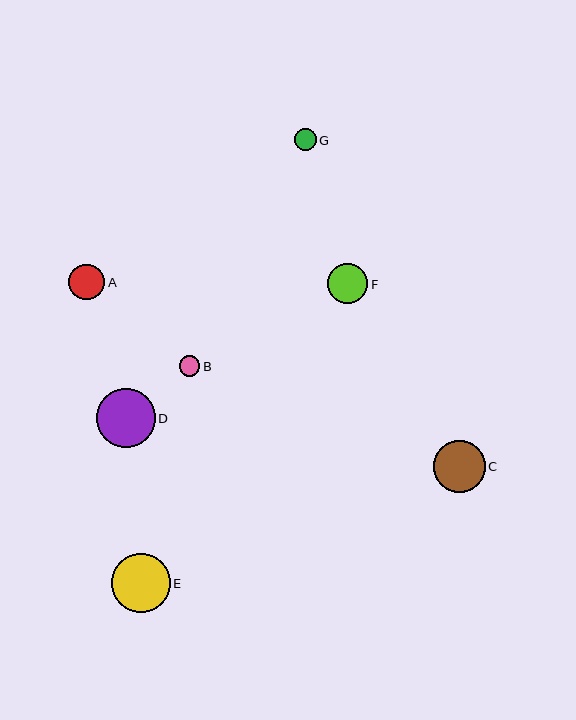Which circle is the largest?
Circle D is the largest with a size of approximately 59 pixels.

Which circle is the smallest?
Circle B is the smallest with a size of approximately 20 pixels.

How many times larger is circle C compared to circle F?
Circle C is approximately 1.3 times the size of circle F.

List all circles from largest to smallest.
From largest to smallest: D, E, C, F, A, G, B.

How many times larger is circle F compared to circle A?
Circle F is approximately 1.1 times the size of circle A.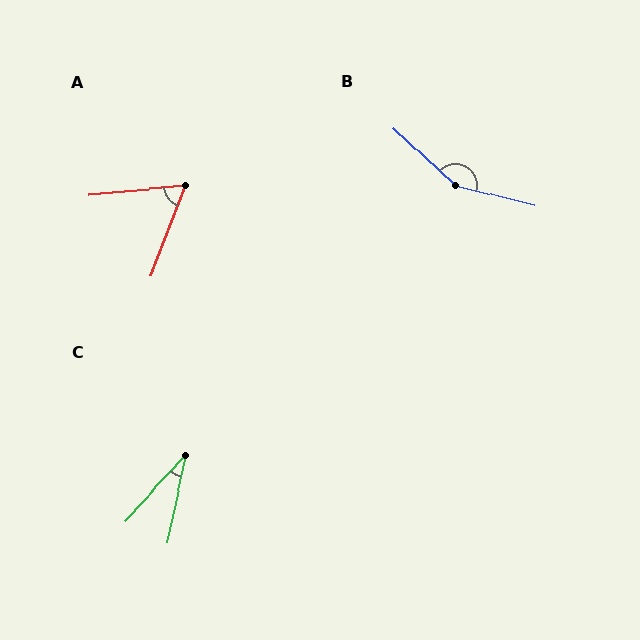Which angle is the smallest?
C, at approximately 30 degrees.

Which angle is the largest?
B, at approximately 152 degrees.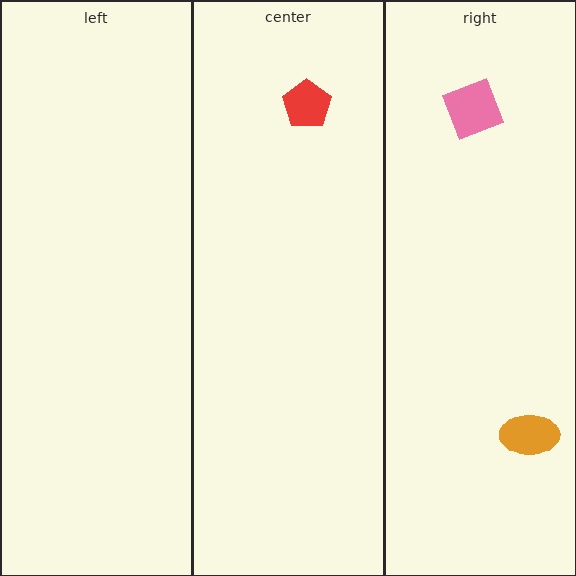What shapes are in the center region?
The red pentagon.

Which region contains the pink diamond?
The right region.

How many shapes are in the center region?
1.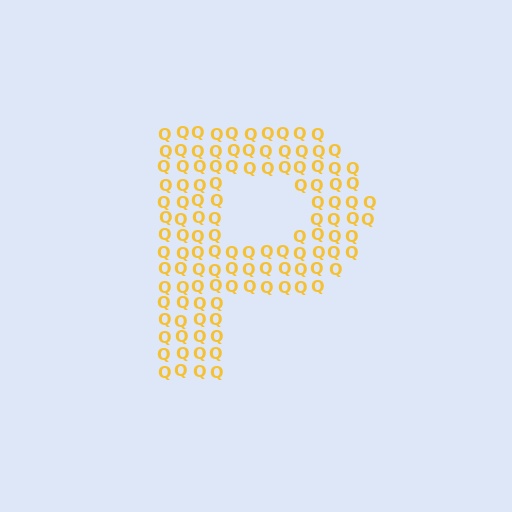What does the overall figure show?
The overall figure shows the letter P.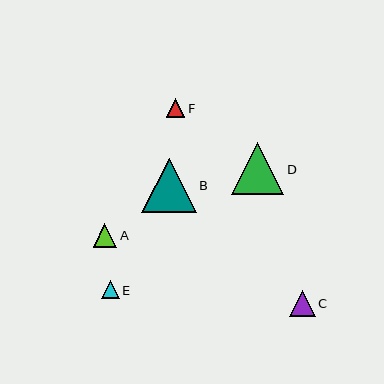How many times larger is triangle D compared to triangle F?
Triangle D is approximately 2.8 times the size of triangle F.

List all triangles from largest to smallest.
From largest to smallest: B, D, C, A, F, E.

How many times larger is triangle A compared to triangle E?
Triangle A is approximately 1.3 times the size of triangle E.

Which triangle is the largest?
Triangle B is the largest with a size of approximately 54 pixels.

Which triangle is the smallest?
Triangle E is the smallest with a size of approximately 18 pixels.